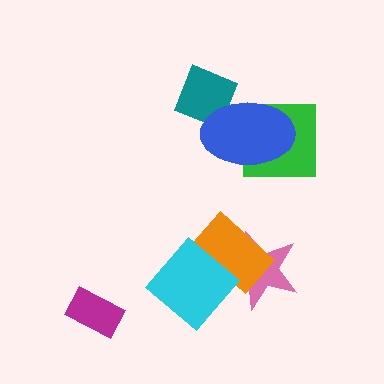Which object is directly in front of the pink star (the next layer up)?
The orange rectangle is directly in front of the pink star.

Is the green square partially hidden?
Yes, it is partially covered by another shape.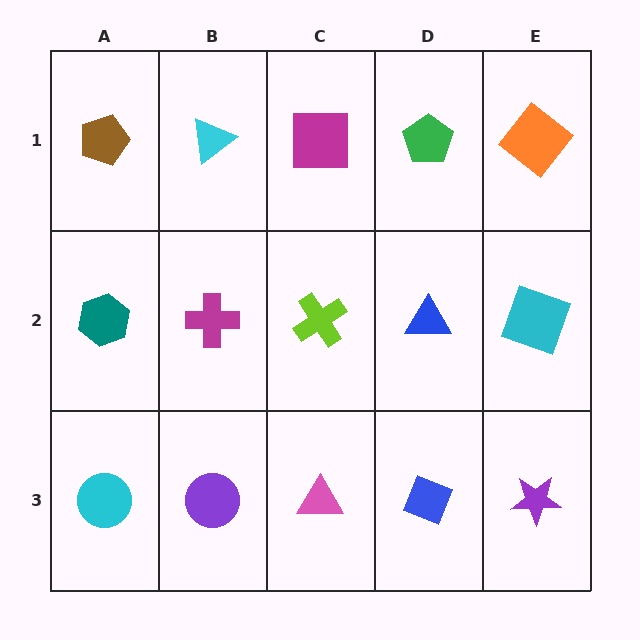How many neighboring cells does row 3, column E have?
2.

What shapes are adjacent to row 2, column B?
A cyan triangle (row 1, column B), a purple circle (row 3, column B), a teal hexagon (row 2, column A), a lime cross (row 2, column C).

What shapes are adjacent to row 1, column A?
A teal hexagon (row 2, column A), a cyan triangle (row 1, column B).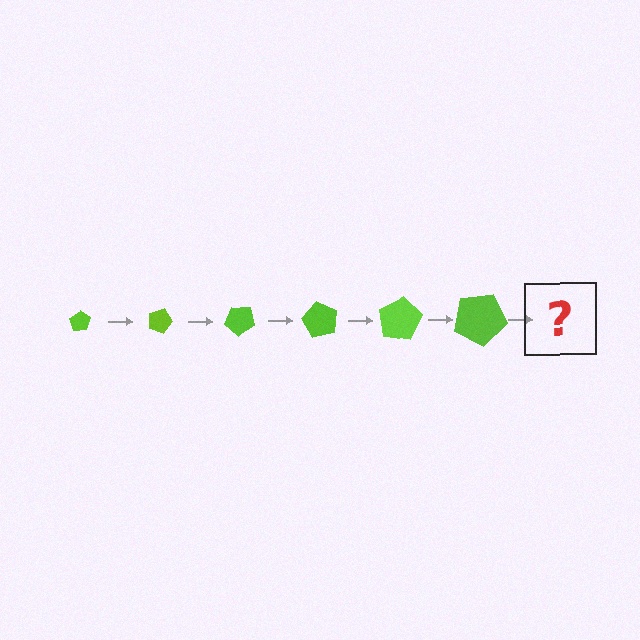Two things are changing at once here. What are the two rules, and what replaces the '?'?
The two rules are that the pentagon grows larger each step and it rotates 20 degrees each step. The '?' should be a pentagon, larger than the previous one and rotated 120 degrees from the start.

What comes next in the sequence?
The next element should be a pentagon, larger than the previous one and rotated 120 degrees from the start.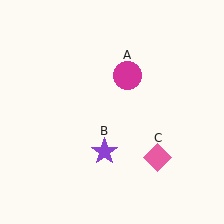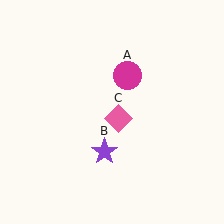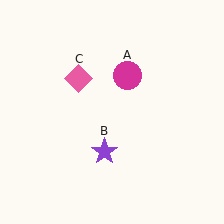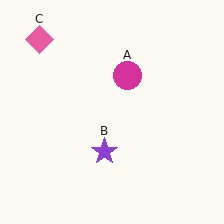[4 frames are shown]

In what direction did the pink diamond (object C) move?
The pink diamond (object C) moved up and to the left.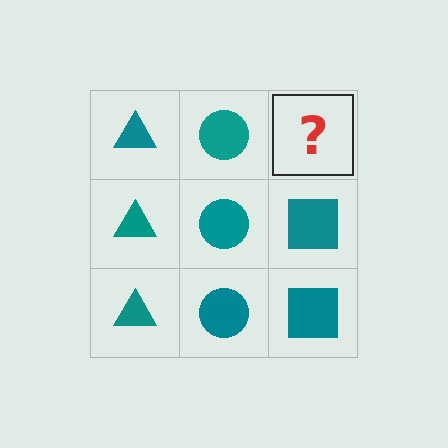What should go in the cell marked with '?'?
The missing cell should contain a teal square.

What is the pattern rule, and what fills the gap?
The rule is that each column has a consistent shape. The gap should be filled with a teal square.